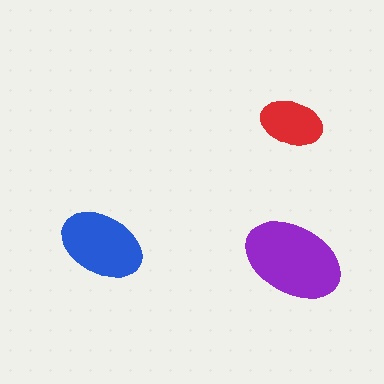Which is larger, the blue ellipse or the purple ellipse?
The purple one.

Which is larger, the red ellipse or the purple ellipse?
The purple one.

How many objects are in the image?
There are 3 objects in the image.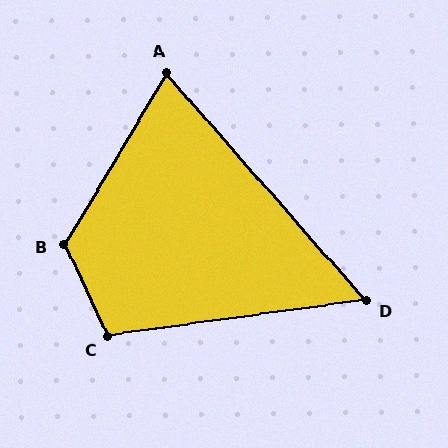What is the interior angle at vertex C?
Approximately 108 degrees (obtuse).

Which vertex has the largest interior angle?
B, at approximately 124 degrees.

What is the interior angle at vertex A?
Approximately 72 degrees (acute).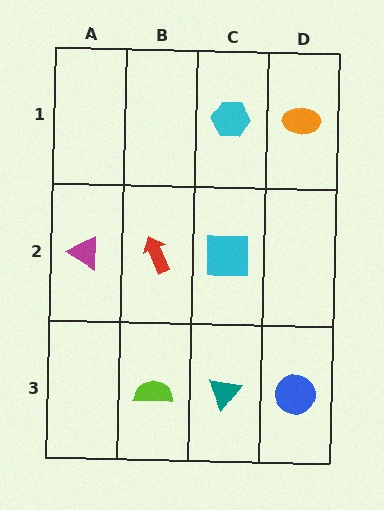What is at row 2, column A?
A magenta triangle.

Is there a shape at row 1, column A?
No, that cell is empty.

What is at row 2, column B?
A red arrow.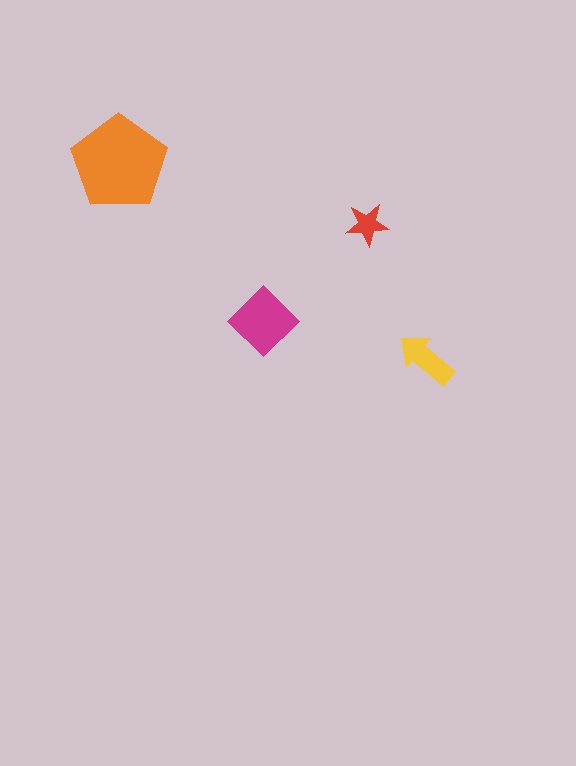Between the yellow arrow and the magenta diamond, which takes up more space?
The magenta diamond.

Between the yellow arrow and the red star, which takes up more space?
The yellow arrow.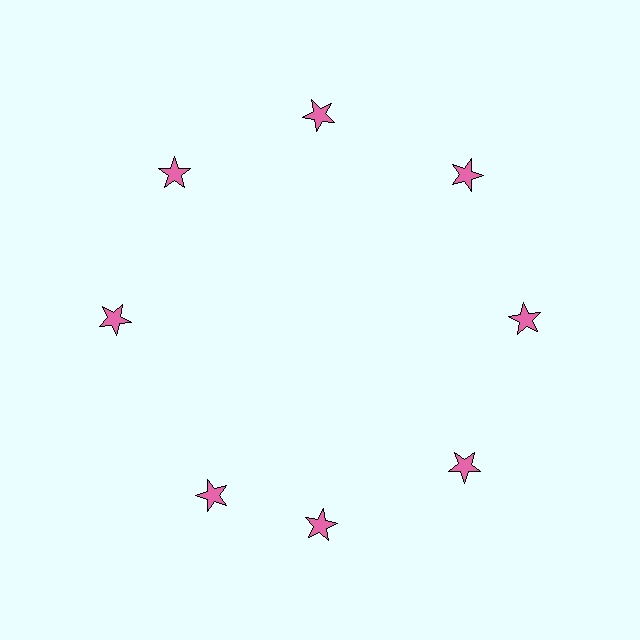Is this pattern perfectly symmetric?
No. The 8 pink stars are arranged in a ring, but one element near the 8 o'clock position is rotated out of alignment along the ring, breaking the 8-fold rotational symmetry.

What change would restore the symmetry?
The symmetry would be restored by rotating it back into even spacing with its neighbors so that all 8 stars sit at equal angles and equal distance from the center.